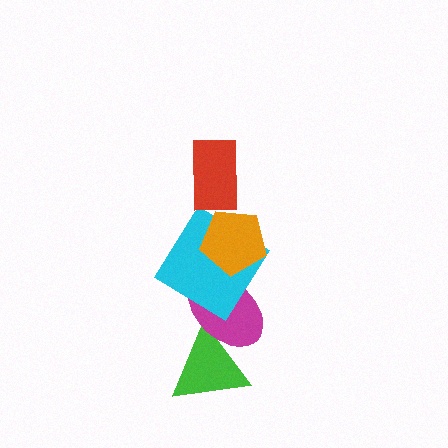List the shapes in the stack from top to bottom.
From top to bottom: the red rectangle, the orange pentagon, the cyan diamond, the magenta ellipse, the green triangle.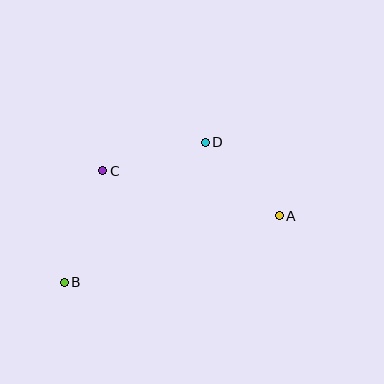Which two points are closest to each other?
Points A and D are closest to each other.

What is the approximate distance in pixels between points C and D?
The distance between C and D is approximately 106 pixels.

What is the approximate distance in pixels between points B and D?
The distance between B and D is approximately 198 pixels.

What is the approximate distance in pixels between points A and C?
The distance between A and C is approximately 182 pixels.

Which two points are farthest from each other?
Points A and B are farthest from each other.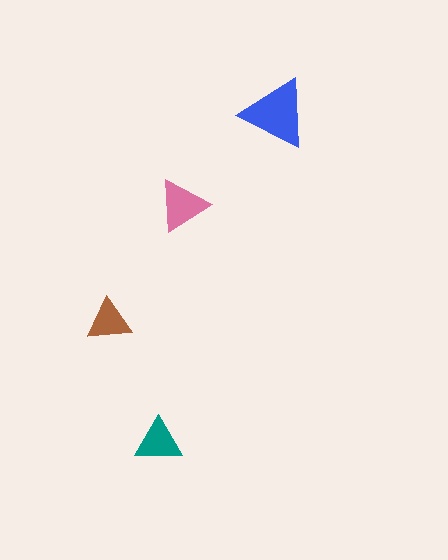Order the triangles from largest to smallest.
the blue one, the pink one, the teal one, the brown one.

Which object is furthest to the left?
The brown triangle is leftmost.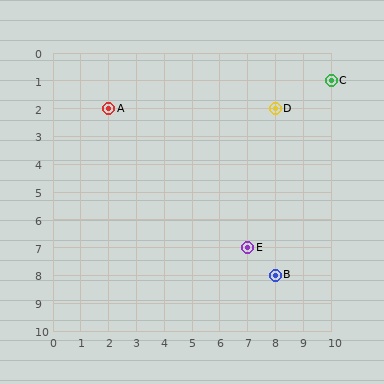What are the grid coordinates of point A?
Point A is at grid coordinates (2, 2).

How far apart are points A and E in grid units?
Points A and E are 5 columns and 5 rows apart (about 7.1 grid units diagonally).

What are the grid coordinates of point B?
Point B is at grid coordinates (8, 8).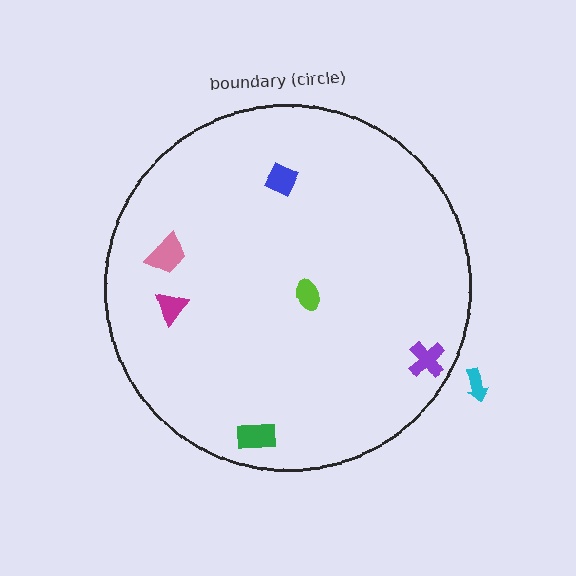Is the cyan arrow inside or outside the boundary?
Outside.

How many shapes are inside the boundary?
6 inside, 1 outside.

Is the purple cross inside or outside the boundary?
Inside.